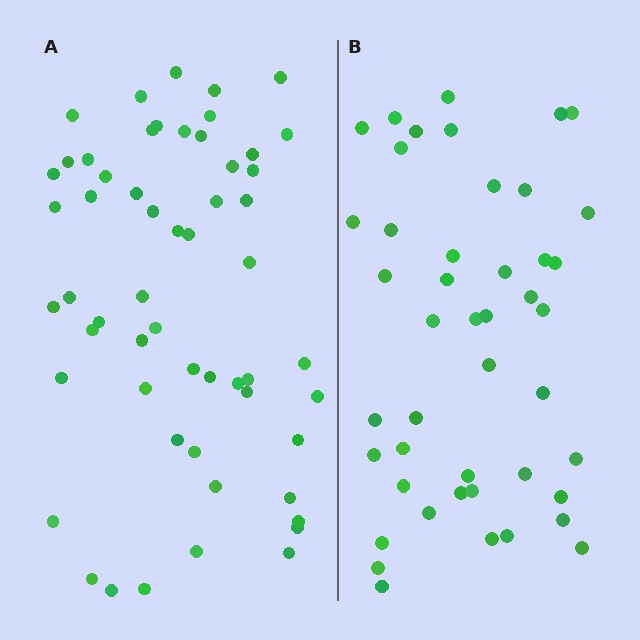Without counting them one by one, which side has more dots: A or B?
Region A (the left region) has more dots.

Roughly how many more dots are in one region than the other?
Region A has roughly 12 or so more dots than region B.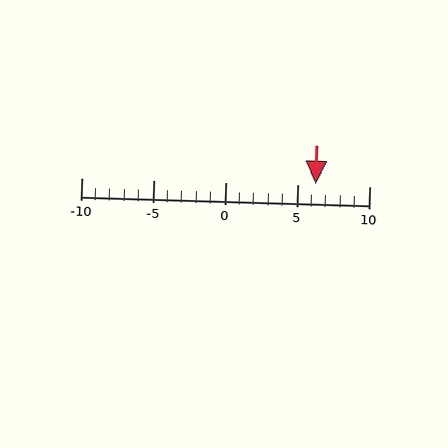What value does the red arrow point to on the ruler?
The red arrow points to approximately 6.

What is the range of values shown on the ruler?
The ruler shows values from -10 to 10.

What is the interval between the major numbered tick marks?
The major tick marks are spaced 5 units apart.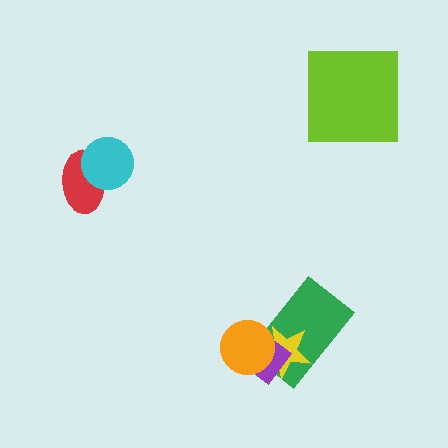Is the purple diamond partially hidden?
Yes, it is partially covered by another shape.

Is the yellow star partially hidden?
Yes, it is partially covered by another shape.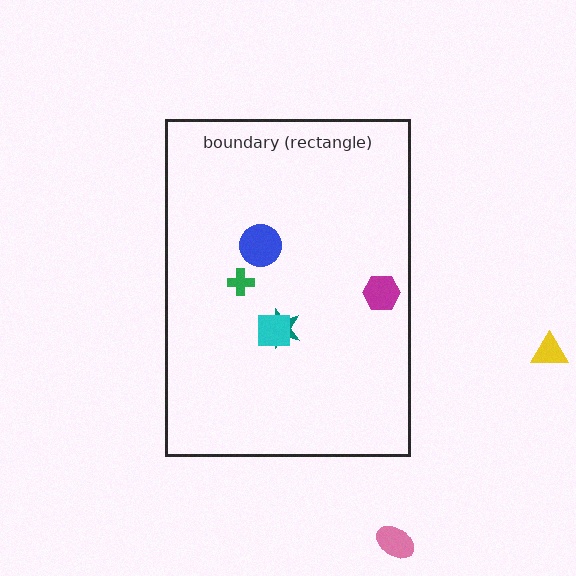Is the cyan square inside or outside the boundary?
Inside.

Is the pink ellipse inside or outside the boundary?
Outside.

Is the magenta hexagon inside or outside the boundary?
Inside.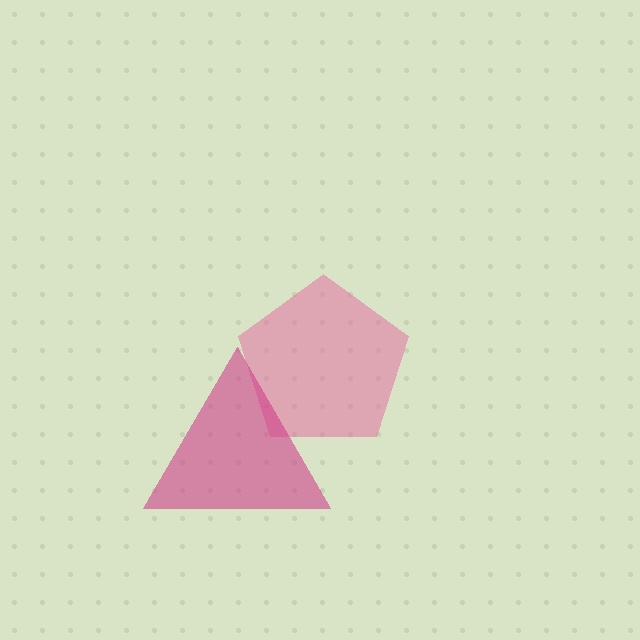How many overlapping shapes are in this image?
There are 2 overlapping shapes in the image.